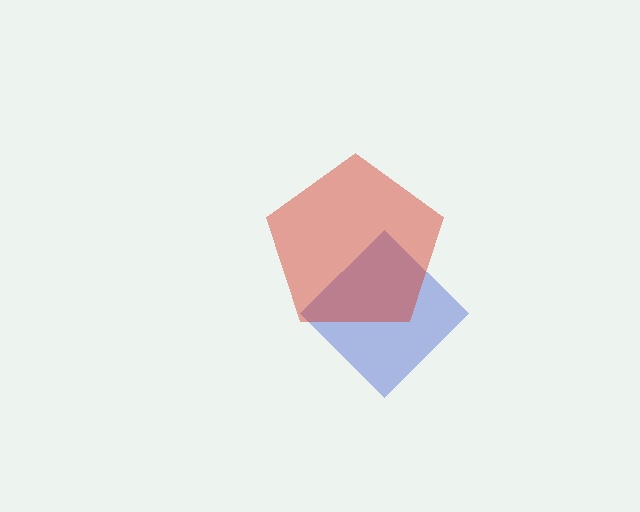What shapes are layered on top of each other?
The layered shapes are: a blue diamond, a red pentagon.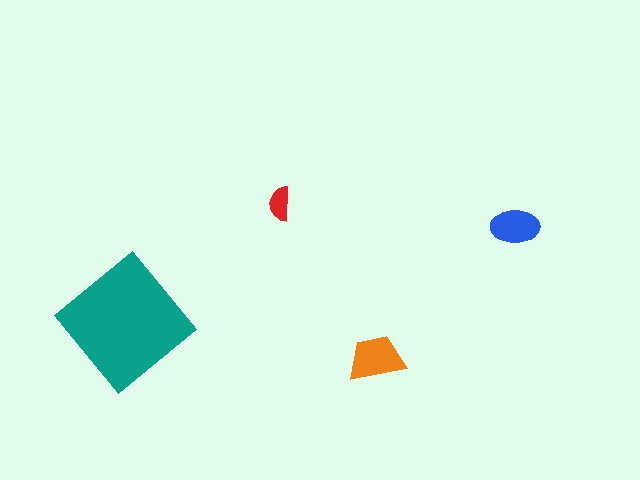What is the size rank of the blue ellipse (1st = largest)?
3rd.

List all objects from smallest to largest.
The red semicircle, the blue ellipse, the orange trapezoid, the teal diamond.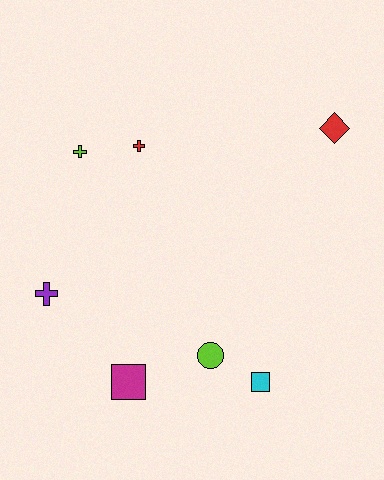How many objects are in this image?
There are 7 objects.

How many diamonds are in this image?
There is 1 diamond.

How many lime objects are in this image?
There are 2 lime objects.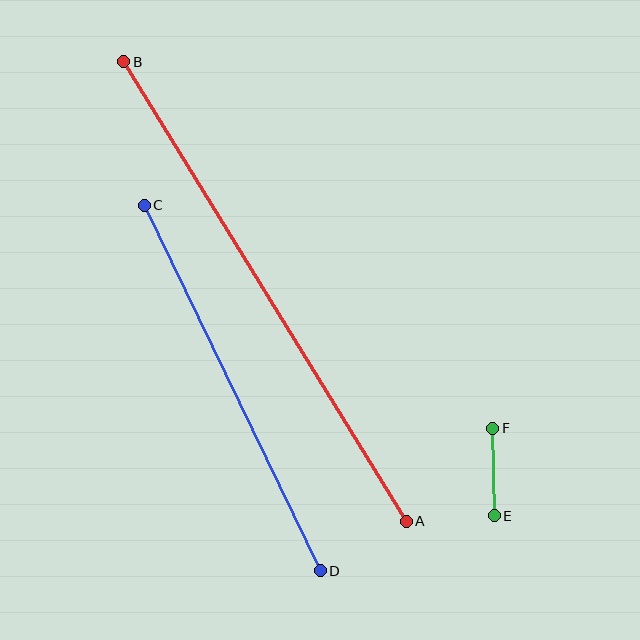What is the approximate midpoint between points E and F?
The midpoint is at approximately (494, 472) pixels.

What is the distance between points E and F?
The distance is approximately 87 pixels.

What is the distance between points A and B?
The distance is approximately 539 pixels.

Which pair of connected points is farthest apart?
Points A and B are farthest apart.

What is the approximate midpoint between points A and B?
The midpoint is at approximately (265, 292) pixels.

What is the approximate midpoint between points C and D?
The midpoint is at approximately (232, 388) pixels.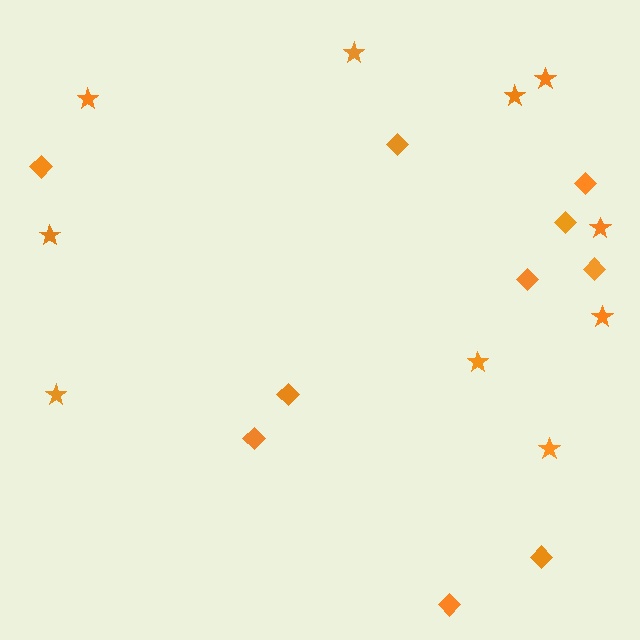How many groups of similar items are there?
There are 2 groups: one group of diamonds (10) and one group of stars (10).